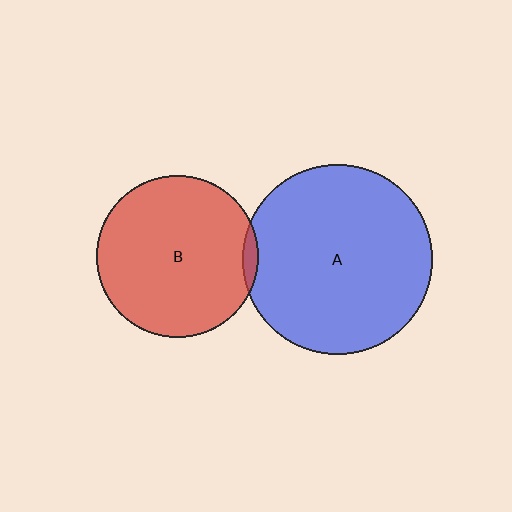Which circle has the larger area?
Circle A (blue).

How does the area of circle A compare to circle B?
Approximately 1.4 times.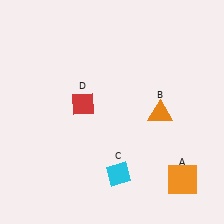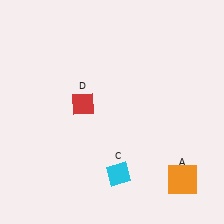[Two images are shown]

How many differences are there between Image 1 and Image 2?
There is 1 difference between the two images.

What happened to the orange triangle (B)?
The orange triangle (B) was removed in Image 2. It was in the bottom-right area of Image 1.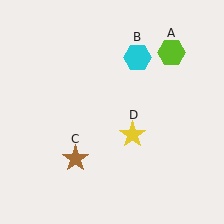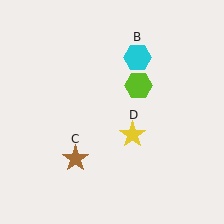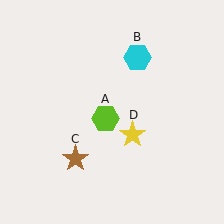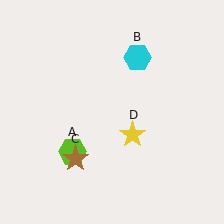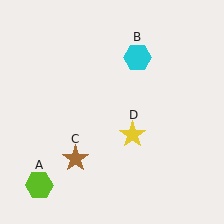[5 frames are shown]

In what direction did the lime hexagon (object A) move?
The lime hexagon (object A) moved down and to the left.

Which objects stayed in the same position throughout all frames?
Cyan hexagon (object B) and brown star (object C) and yellow star (object D) remained stationary.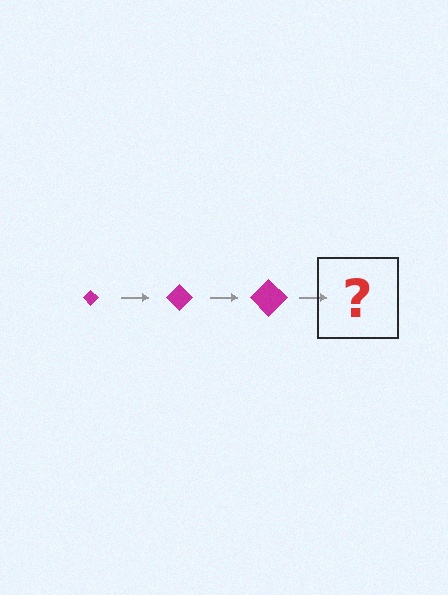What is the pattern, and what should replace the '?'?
The pattern is that the diamond gets progressively larger each step. The '?' should be a magenta diamond, larger than the previous one.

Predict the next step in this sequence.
The next step is a magenta diamond, larger than the previous one.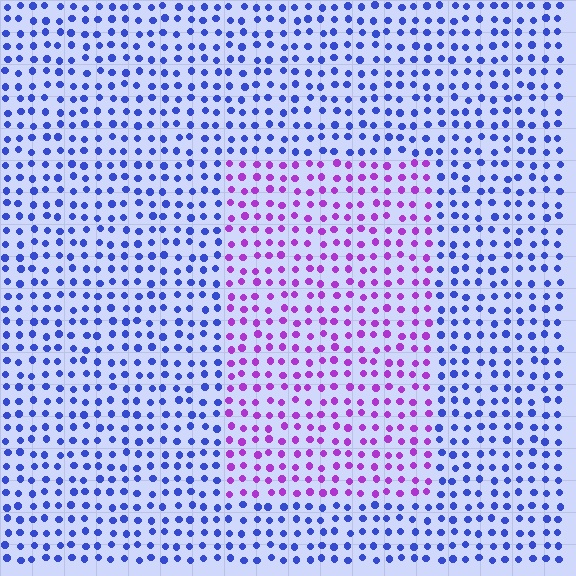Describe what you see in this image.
The image is filled with small blue elements in a uniform arrangement. A rectangle-shaped region is visible where the elements are tinted to a slightly different hue, forming a subtle color boundary.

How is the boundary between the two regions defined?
The boundary is defined purely by a slight shift in hue (about 56 degrees). Spacing, size, and orientation are identical on both sides.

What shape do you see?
I see a rectangle.